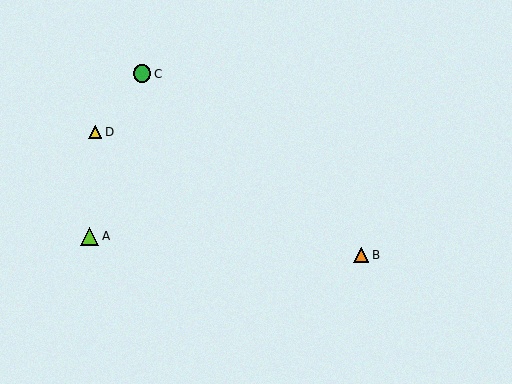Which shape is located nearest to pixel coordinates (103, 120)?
The yellow triangle (labeled D) at (95, 132) is nearest to that location.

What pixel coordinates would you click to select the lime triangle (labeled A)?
Click at (90, 236) to select the lime triangle A.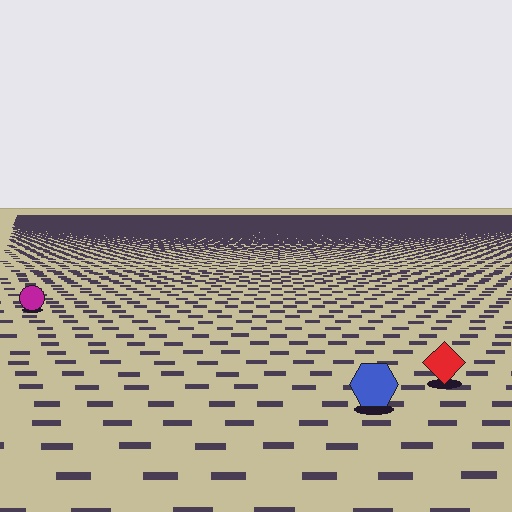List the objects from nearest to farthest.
From nearest to farthest: the blue hexagon, the red diamond, the magenta circle.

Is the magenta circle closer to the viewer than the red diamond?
No. The red diamond is closer — you can tell from the texture gradient: the ground texture is coarser near it.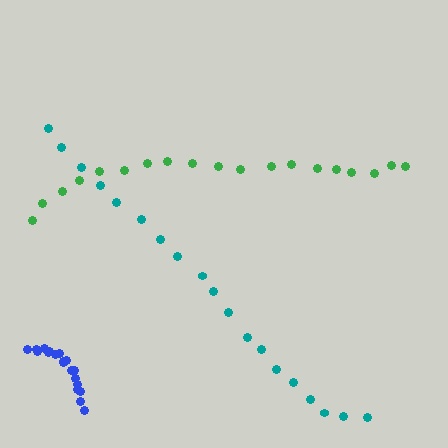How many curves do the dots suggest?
There are 3 distinct paths.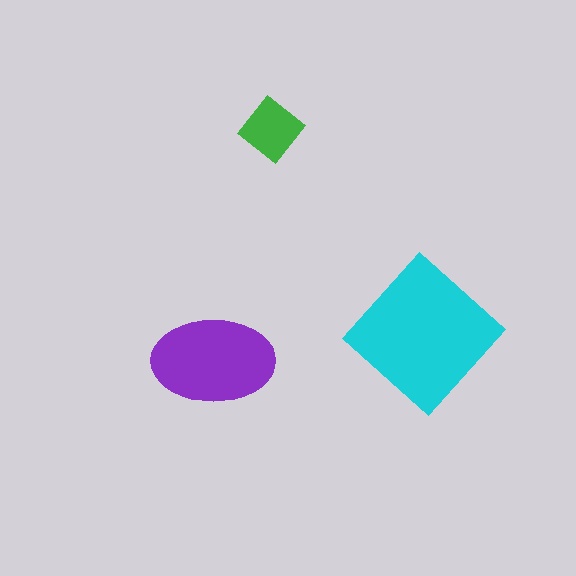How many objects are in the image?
There are 3 objects in the image.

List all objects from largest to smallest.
The cyan diamond, the purple ellipse, the green diamond.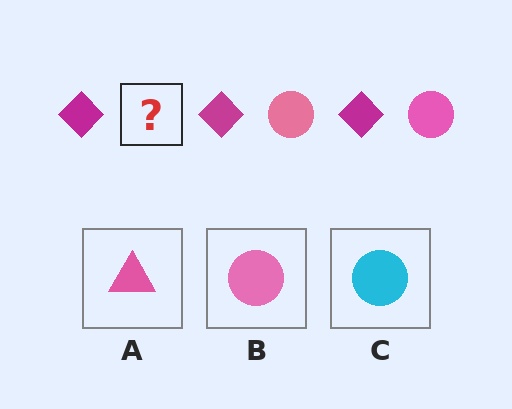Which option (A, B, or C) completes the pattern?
B.